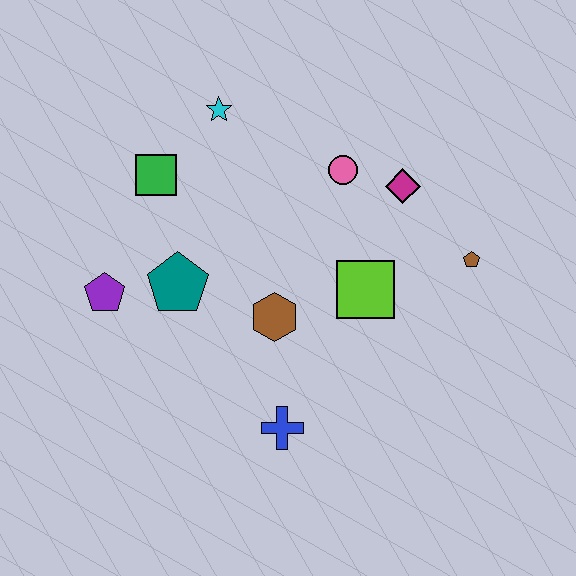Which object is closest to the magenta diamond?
The pink circle is closest to the magenta diamond.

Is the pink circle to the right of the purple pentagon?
Yes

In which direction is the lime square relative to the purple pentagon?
The lime square is to the right of the purple pentagon.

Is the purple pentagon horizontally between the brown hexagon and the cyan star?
No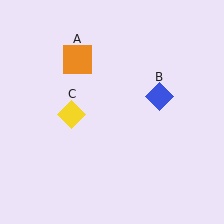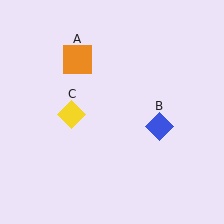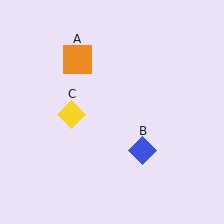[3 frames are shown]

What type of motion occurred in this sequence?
The blue diamond (object B) rotated clockwise around the center of the scene.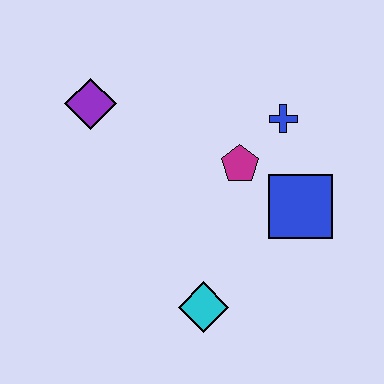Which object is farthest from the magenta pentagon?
The purple diamond is farthest from the magenta pentagon.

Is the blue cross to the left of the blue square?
Yes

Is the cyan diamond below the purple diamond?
Yes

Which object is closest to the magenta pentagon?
The blue cross is closest to the magenta pentagon.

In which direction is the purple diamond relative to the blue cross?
The purple diamond is to the left of the blue cross.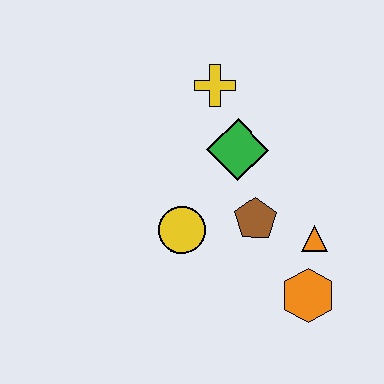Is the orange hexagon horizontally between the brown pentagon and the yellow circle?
No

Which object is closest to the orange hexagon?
The orange triangle is closest to the orange hexagon.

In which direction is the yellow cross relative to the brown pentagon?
The yellow cross is above the brown pentagon.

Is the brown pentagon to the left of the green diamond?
No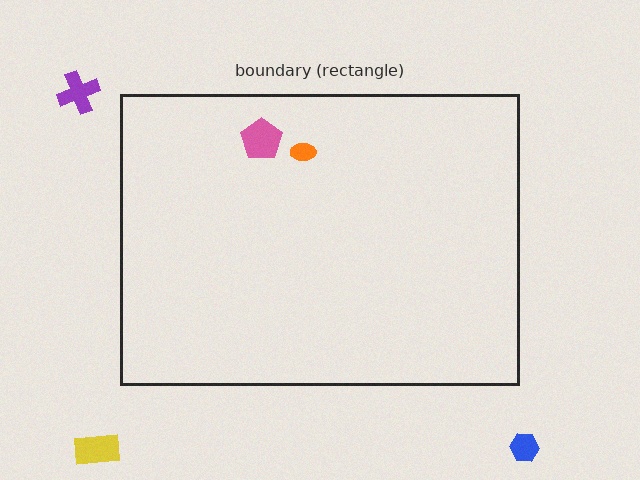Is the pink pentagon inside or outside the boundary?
Inside.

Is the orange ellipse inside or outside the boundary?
Inside.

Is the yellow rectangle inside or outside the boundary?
Outside.